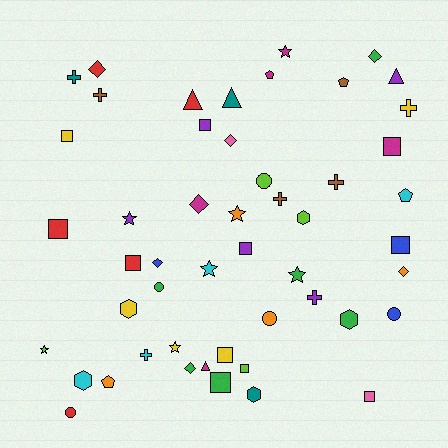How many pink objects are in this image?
There are 2 pink objects.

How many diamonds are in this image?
There are 7 diamonds.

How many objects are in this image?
There are 50 objects.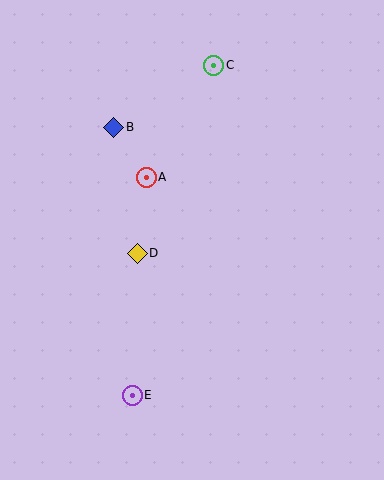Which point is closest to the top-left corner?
Point B is closest to the top-left corner.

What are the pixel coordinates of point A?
Point A is at (146, 177).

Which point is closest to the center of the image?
Point D at (137, 253) is closest to the center.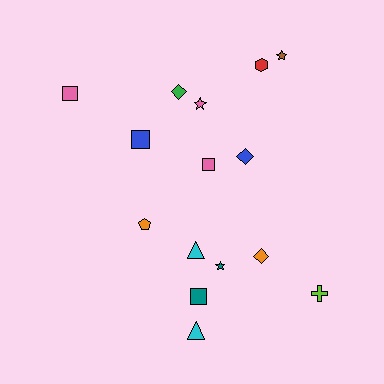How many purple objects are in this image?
There are no purple objects.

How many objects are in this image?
There are 15 objects.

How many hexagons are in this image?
There is 1 hexagon.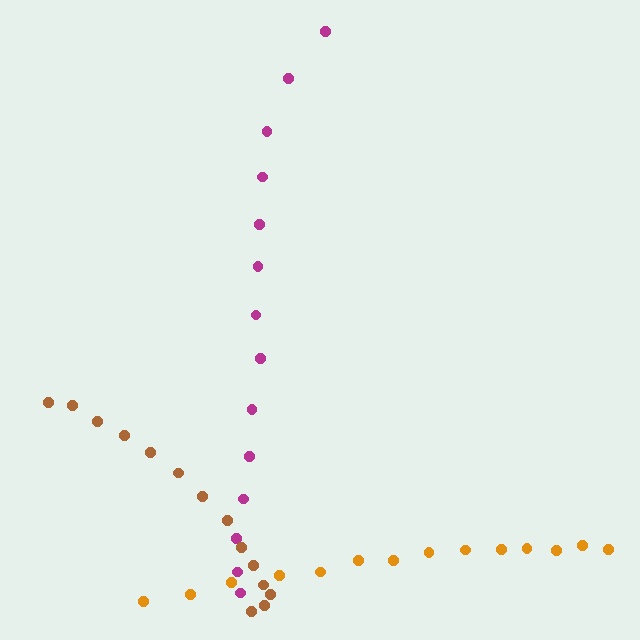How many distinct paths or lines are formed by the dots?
There are 3 distinct paths.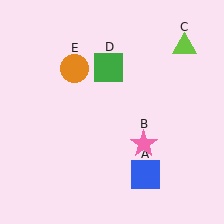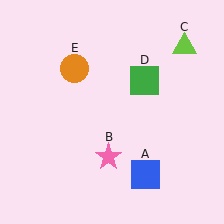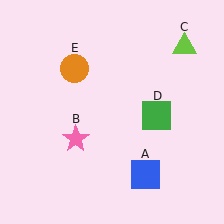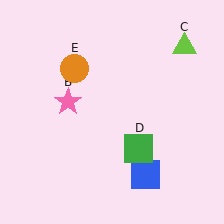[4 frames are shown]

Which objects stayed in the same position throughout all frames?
Blue square (object A) and lime triangle (object C) and orange circle (object E) remained stationary.